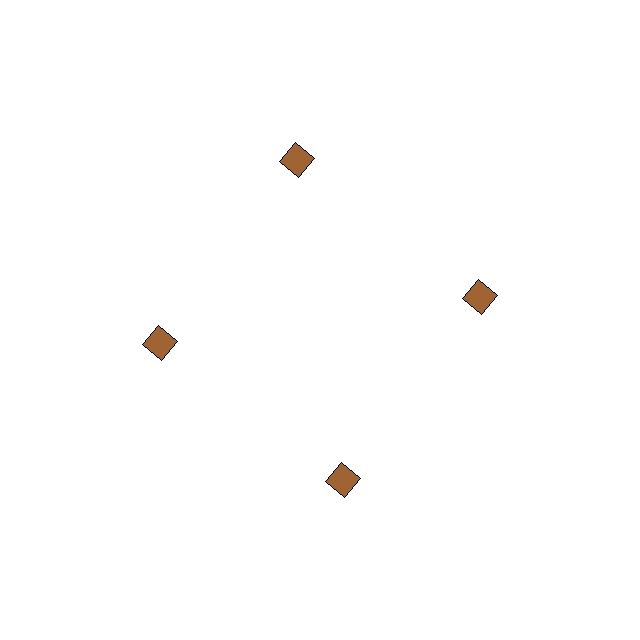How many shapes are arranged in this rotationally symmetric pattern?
There are 4 shapes, arranged in 4 groups of 1.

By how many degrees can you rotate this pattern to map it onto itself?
The pattern maps onto itself every 90 degrees of rotation.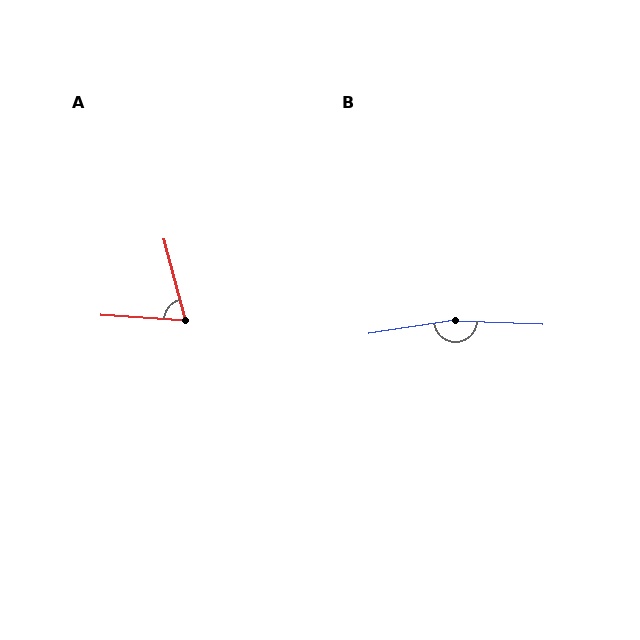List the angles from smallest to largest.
A (71°), B (169°).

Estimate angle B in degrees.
Approximately 169 degrees.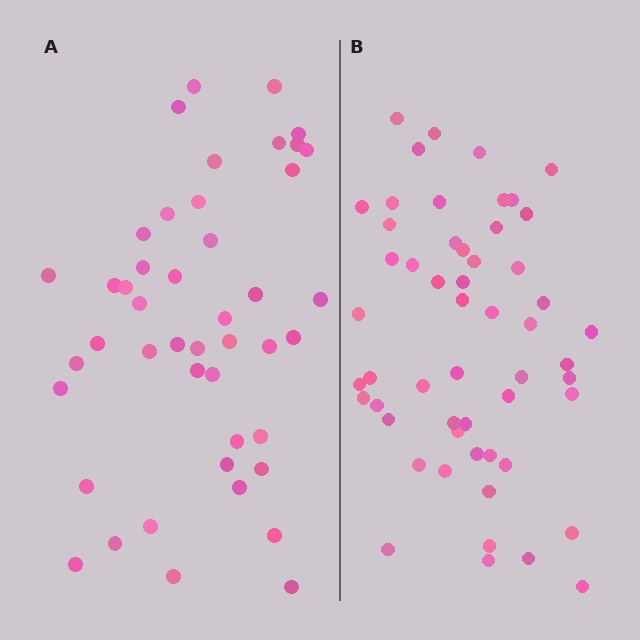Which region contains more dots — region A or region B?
Region B (the right region) has more dots.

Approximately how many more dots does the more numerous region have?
Region B has roughly 8 or so more dots than region A.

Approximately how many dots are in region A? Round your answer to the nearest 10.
About 40 dots. (The exact count is 45, which rounds to 40.)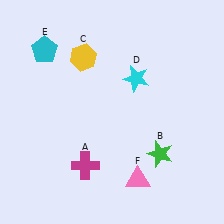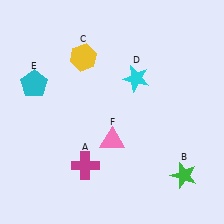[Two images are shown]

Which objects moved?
The objects that moved are: the green star (B), the cyan pentagon (E), the pink triangle (F).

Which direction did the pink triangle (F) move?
The pink triangle (F) moved up.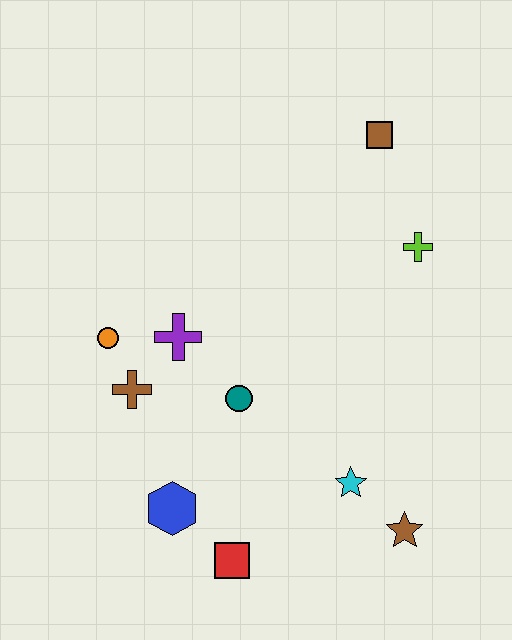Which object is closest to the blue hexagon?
The red square is closest to the blue hexagon.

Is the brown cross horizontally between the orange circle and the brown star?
Yes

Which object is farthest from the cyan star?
The brown square is farthest from the cyan star.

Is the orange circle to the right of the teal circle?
No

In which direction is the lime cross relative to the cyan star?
The lime cross is above the cyan star.